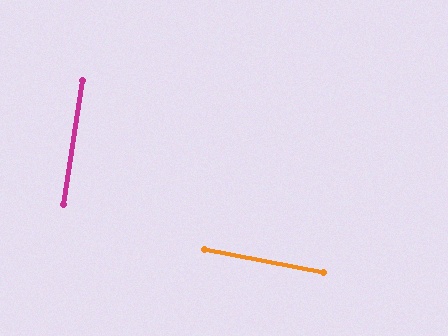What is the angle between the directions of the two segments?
Approximately 88 degrees.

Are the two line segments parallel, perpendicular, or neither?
Perpendicular — they meet at approximately 88°.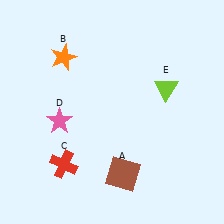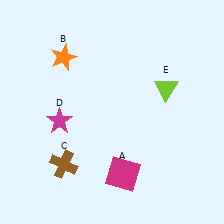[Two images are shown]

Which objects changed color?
A changed from brown to magenta. C changed from red to brown. D changed from pink to magenta.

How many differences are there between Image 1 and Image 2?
There are 3 differences between the two images.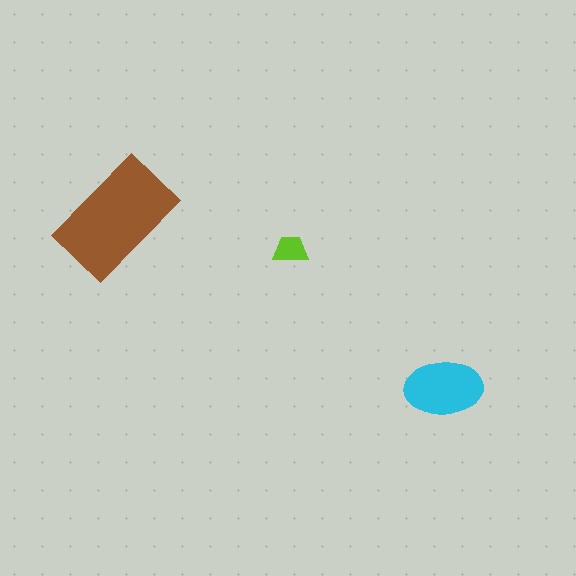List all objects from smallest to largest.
The lime trapezoid, the cyan ellipse, the brown rectangle.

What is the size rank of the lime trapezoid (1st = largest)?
3rd.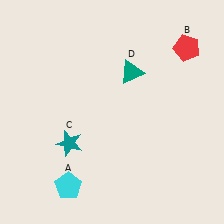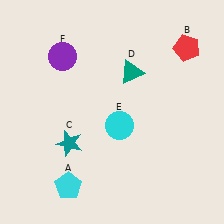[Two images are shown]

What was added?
A cyan circle (E), a purple circle (F) were added in Image 2.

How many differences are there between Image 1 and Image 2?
There are 2 differences between the two images.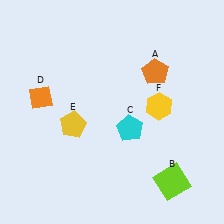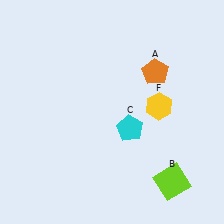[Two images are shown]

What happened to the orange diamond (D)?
The orange diamond (D) was removed in Image 2. It was in the top-left area of Image 1.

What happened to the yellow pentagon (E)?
The yellow pentagon (E) was removed in Image 2. It was in the bottom-left area of Image 1.